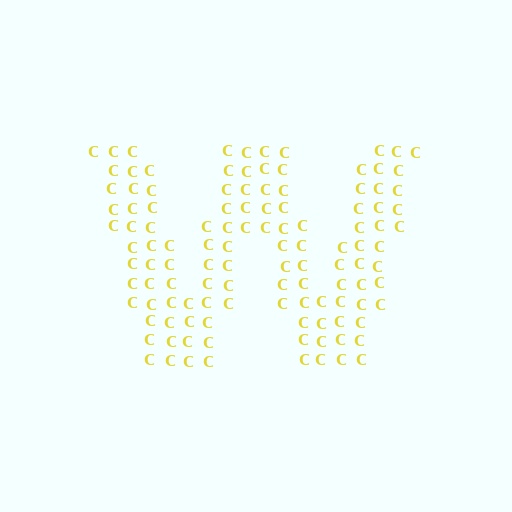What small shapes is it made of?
It is made of small letter C's.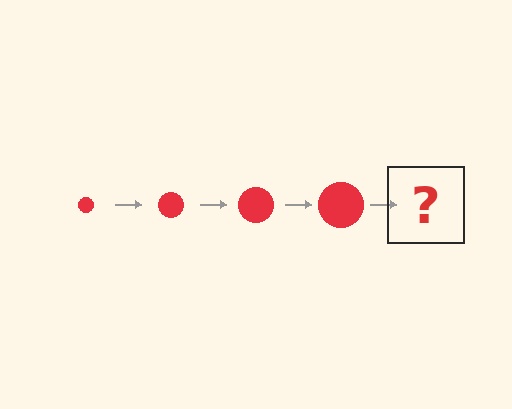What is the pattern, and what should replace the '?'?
The pattern is that the circle gets progressively larger each step. The '?' should be a red circle, larger than the previous one.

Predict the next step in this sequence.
The next step is a red circle, larger than the previous one.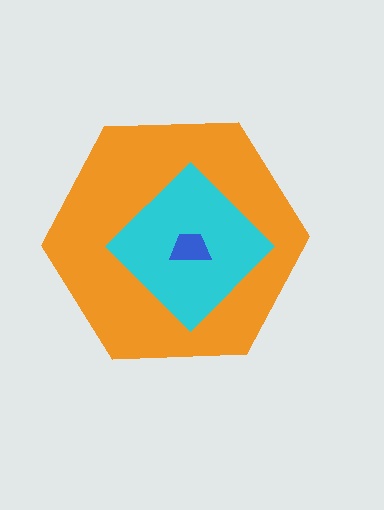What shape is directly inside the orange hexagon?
The cyan diamond.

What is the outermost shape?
The orange hexagon.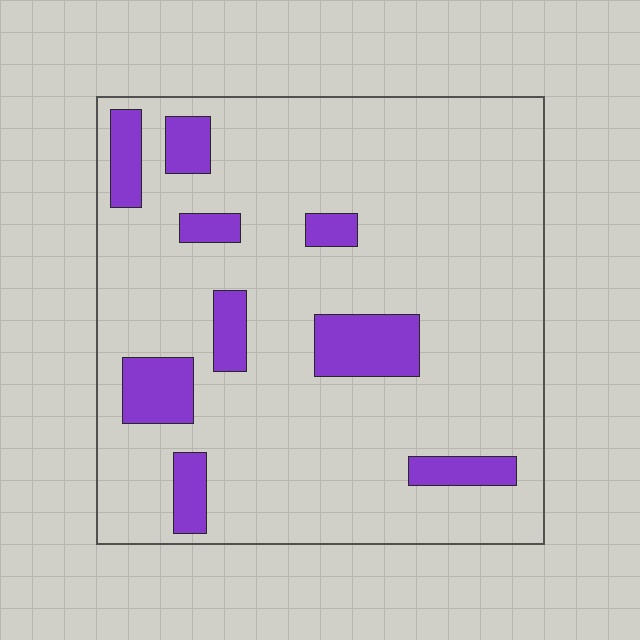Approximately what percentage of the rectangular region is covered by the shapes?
Approximately 15%.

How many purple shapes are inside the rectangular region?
9.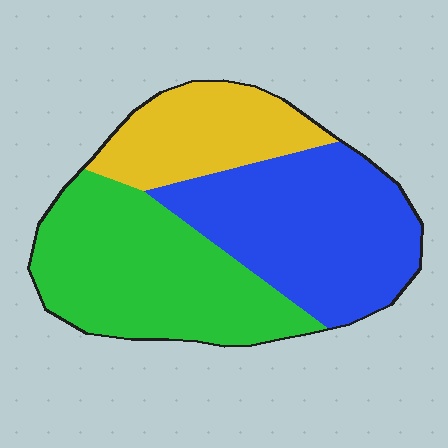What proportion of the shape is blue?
Blue covers 39% of the shape.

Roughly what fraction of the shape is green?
Green covers around 40% of the shape.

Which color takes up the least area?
Yellow, at roughly 20%.